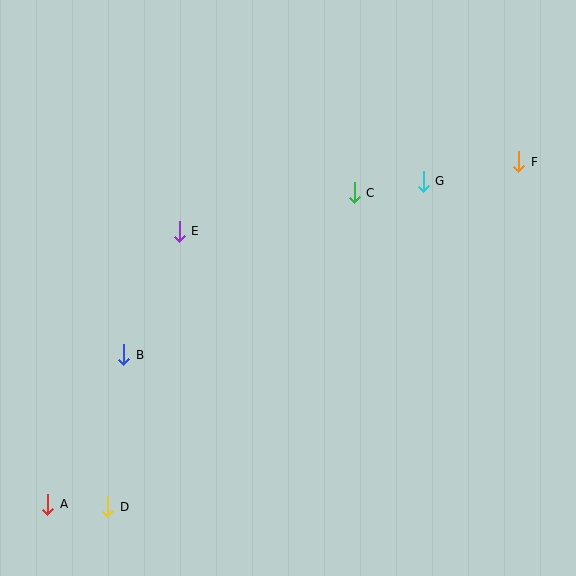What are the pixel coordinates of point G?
Point G is at (423, 181).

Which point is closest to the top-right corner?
Point F is closest to the top-right corner.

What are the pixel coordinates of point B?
Point B is at (124, 355).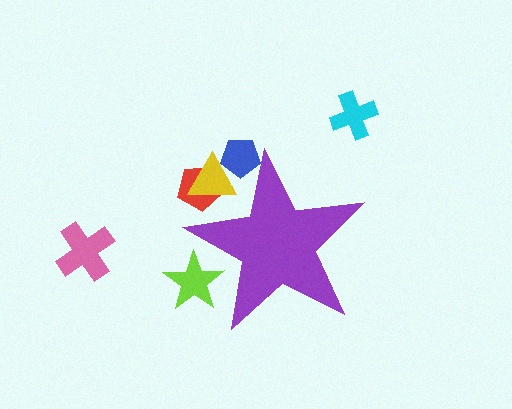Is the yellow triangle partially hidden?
Yes, the yellow triangle is partially hidden behind the purple star.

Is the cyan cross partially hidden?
No, the cyan cross is fully visible.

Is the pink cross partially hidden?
No, the pink cross is fully visible.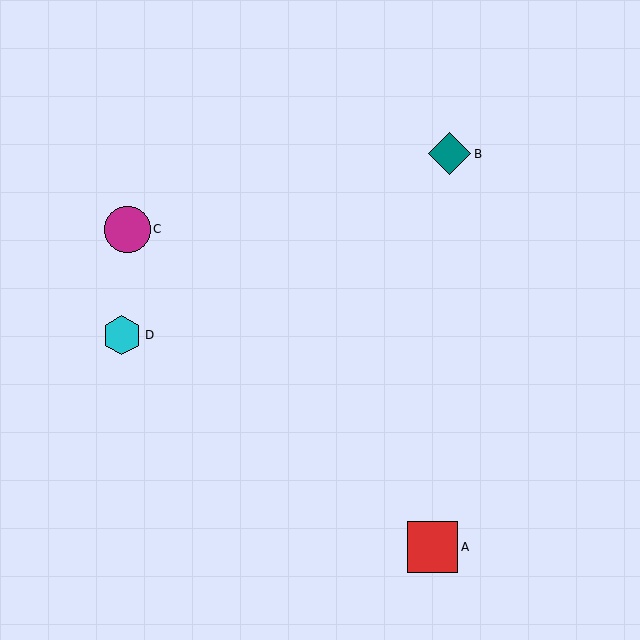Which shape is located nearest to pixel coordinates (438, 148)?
The teal diamond (labeled B) at (450, 154) is nearest to that location.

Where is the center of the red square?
The center of the red square is at (433, 547).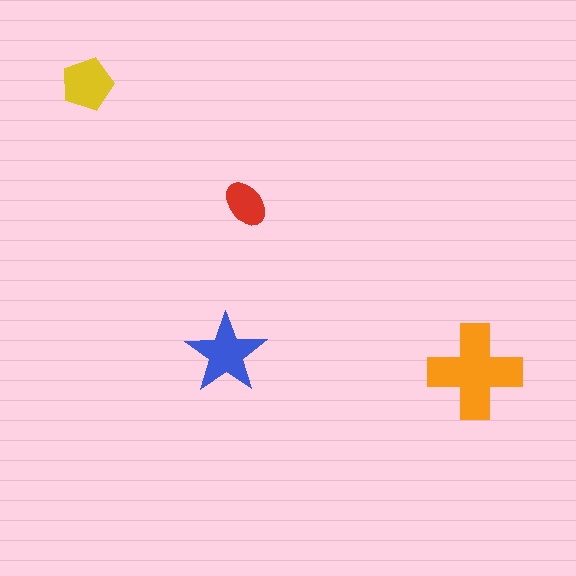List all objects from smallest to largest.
The red ellipse, the yellow pentagon, the blue star, the orange cross.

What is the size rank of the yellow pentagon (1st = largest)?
3rd.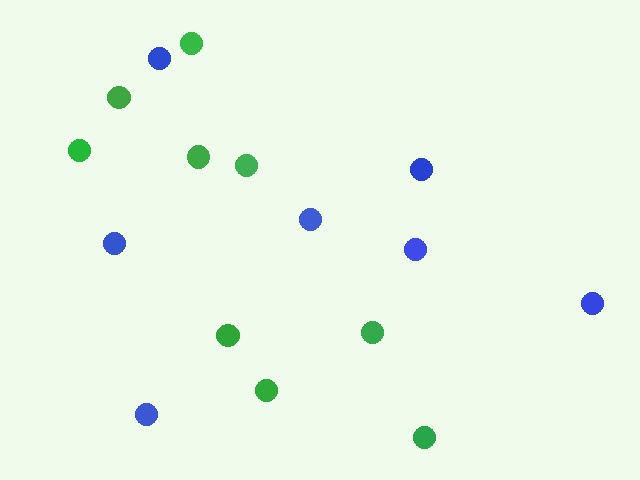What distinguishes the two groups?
There are 2 groups: one group of blue circles (7) and one group of green circles (9).